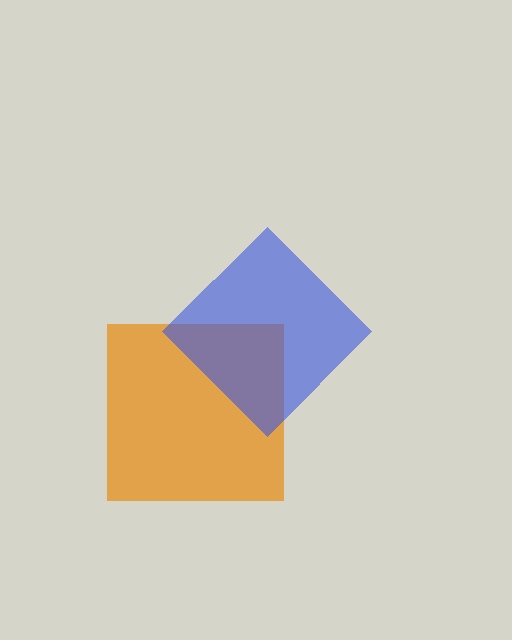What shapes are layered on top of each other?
The layered shapes are: an orange square, a blue diamond.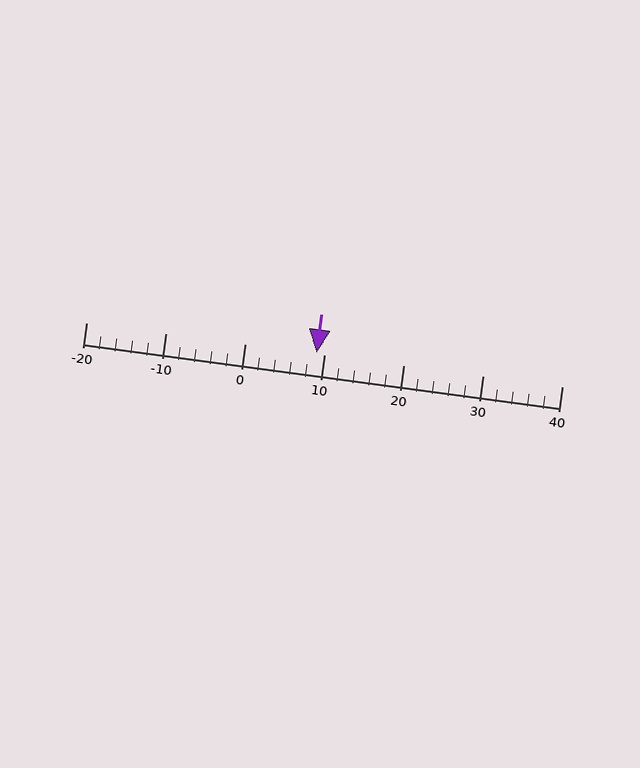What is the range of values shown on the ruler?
The ruler shows values from -20 to 40.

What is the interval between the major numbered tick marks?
The major tick marks are spaced 10 units apart.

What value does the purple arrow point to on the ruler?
The purple arrow points to approximately 9.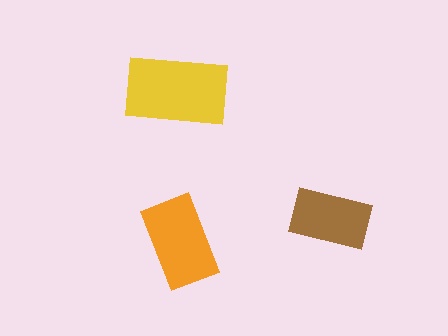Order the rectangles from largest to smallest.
the yellow one, the orange one, the brown one.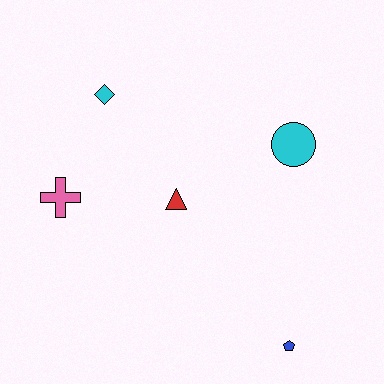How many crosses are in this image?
There is 1 cross.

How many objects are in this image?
There are 5 objects.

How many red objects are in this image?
There is 1 red object.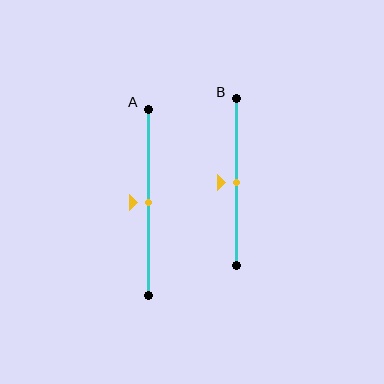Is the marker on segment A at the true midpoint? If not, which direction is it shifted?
Yes, the marker on segment A is at the true midpoint.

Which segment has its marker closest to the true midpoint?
Segment A has its marker closest to the true midpoint.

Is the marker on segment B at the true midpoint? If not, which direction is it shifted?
Yes, the marker on segment B is at the true midpoint.